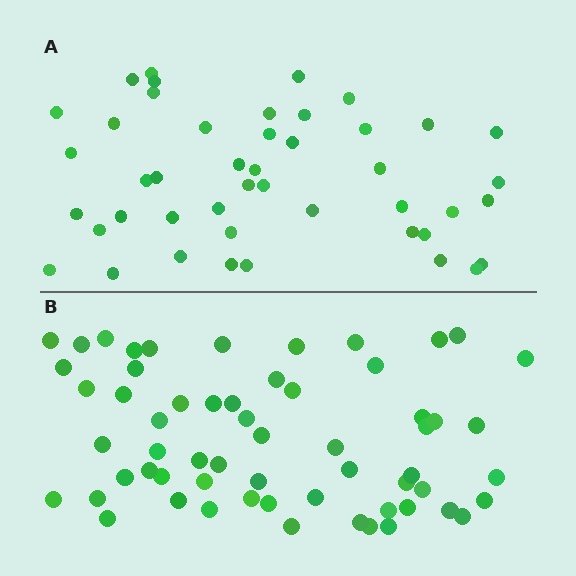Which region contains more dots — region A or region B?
Region B (the bottom region) has more dots.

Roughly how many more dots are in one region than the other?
Region B has approximately 15 more dots than region A.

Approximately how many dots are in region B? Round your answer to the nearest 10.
About 60 dots.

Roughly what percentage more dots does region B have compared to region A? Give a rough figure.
About 35% more.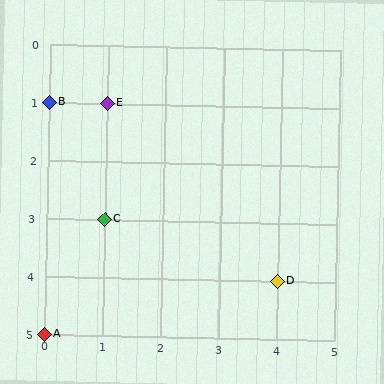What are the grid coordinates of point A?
Point A is at grid coordinates (0, 5).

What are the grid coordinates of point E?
Point E is at grid coordinates (1, 1).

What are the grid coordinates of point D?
Point D is at grid coordinates (4, 4).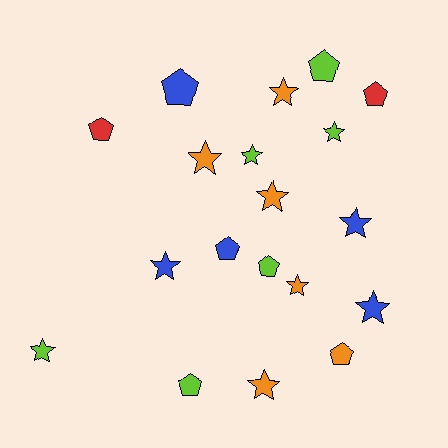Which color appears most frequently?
Lime, with 6 objects.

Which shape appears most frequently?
Star, with 11 objects.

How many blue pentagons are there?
There are 2 blue pentagons.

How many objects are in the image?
There are 19 objects.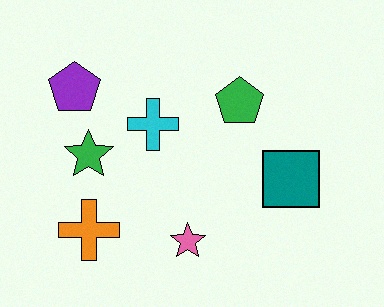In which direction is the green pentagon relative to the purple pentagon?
The green pentagon is to the right of the purple pentagon.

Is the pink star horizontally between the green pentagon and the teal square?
No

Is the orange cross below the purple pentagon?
Yes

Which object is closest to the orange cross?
The green star is closest to the orange cross.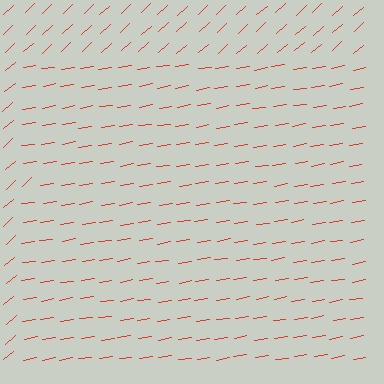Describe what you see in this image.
The image is filled with small red line segments. A rectangle region in the image has lines oriented differently from the surrounding lines, creating a visible texture boundary.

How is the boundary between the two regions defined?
The boundary is defined purely by a change in line orientation (approximately 33 degrees difference). All lines are the same color and thickness.